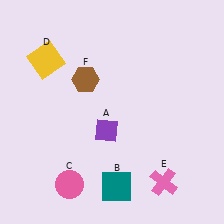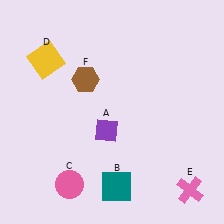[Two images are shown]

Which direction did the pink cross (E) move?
The pink cross (E) moved right.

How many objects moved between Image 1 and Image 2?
1 object moved between the two images.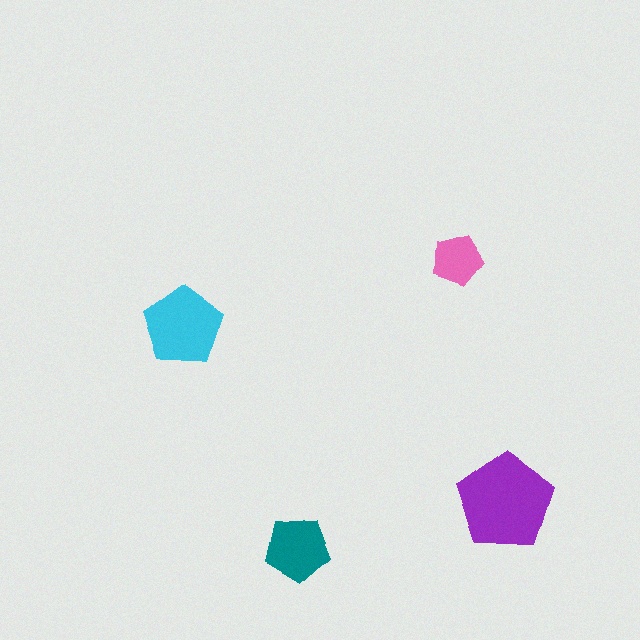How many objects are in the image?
There are 4 objects in the image.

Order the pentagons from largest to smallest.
the purple one, the cyan one, the teal one, the pink one.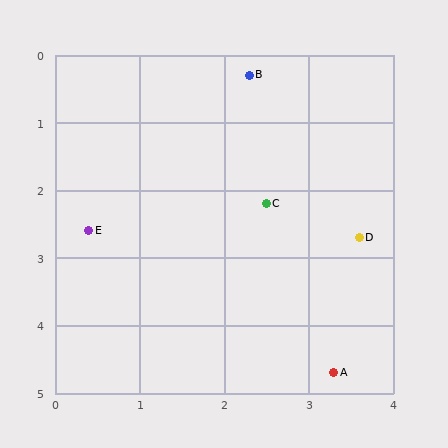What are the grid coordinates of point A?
Point A is at approximately (3.3, 4.7).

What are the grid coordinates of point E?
Point E is at approximately (0.4, 2.6).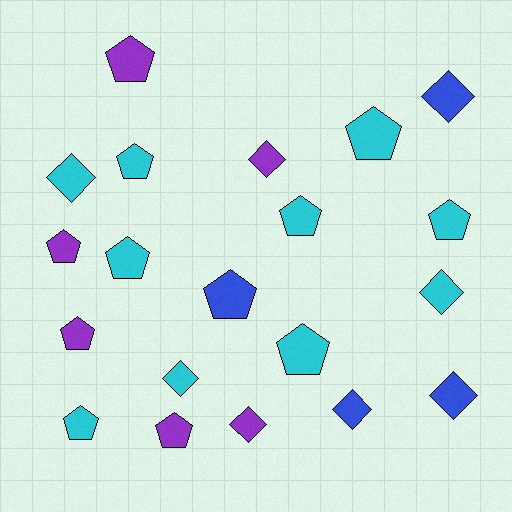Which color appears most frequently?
Cyan, with 10 objects.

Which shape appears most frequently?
Pentagon, with 12 objects.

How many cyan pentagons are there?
There are 7 cyan pentagons.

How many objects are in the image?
There are 20 objects.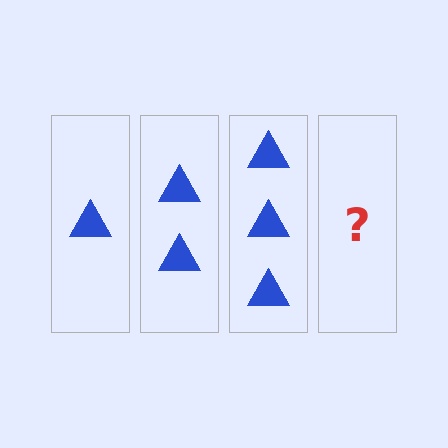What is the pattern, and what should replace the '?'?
The pattern is that each step adds one more triangle. The '?' should be 4 triangles.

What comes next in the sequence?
The next element should be 4 triangles.